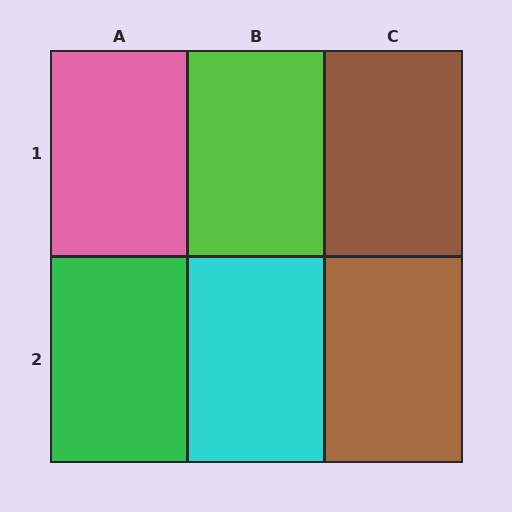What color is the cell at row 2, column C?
Brown.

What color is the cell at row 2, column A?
Green.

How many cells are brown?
2 cells are brown.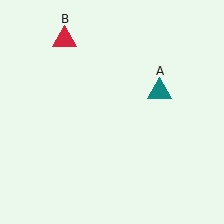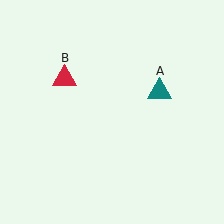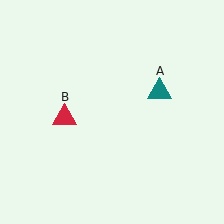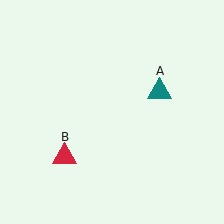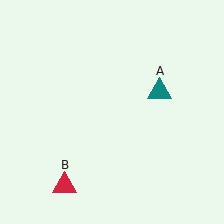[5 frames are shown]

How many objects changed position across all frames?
1 object changed position: red triangle (object B).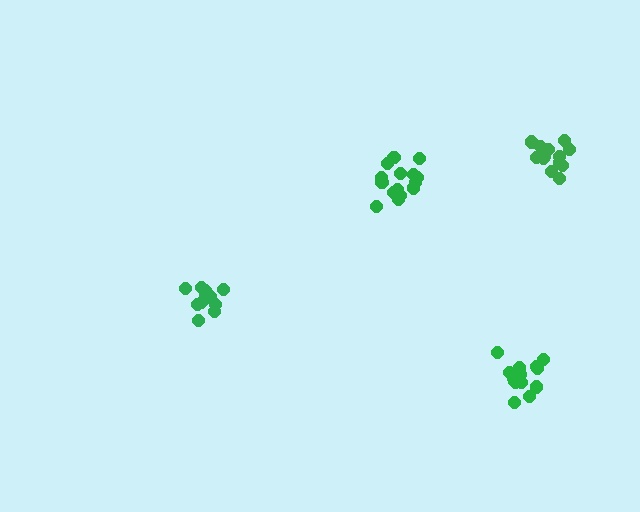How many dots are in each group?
Group 1: 16 dots, Group 2: 12 dots, Group 3: 16 dots, Group 4: 14 dots (58 total).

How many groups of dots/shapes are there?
There are 4 groups.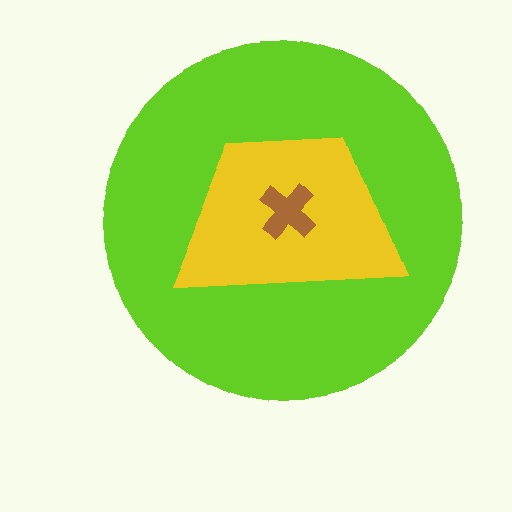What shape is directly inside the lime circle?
The yellow trapezoid.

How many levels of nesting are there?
3.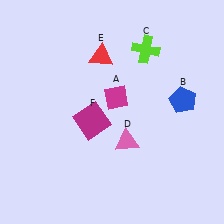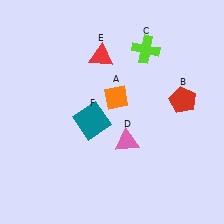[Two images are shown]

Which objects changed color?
A changed from magenta to orange. B changed from blue to red. F changed from magenta to teal.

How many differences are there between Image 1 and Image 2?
There are 3 differences between the two images.